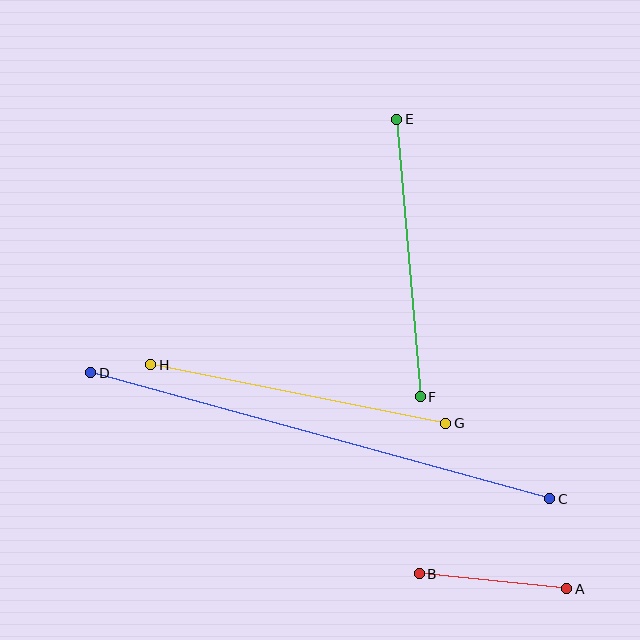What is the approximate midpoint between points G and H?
The midpoint is at approximately (298, 394) pixels.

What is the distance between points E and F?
The distance is approximately 279 pixels.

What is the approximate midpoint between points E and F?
The midpoint is at approximately (408, 258) pixels.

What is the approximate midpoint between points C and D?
The midpoint is at approximately (320, 436) pixels.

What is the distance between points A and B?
The distance is approximately 148 pixels.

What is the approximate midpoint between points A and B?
The midpoint is at approximately (493, 581) pixels.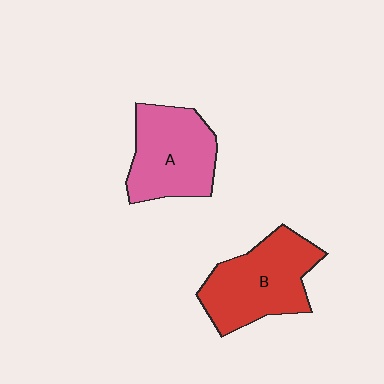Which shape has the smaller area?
Shape A (pink).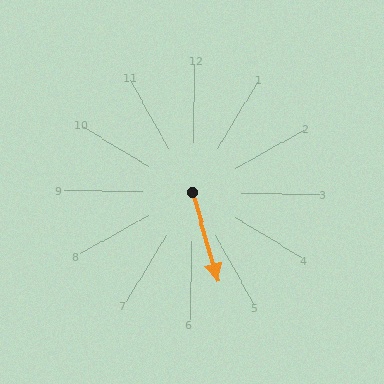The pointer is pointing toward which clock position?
Roughly 5 o'clock.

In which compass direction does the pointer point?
South.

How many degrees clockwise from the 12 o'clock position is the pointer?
Approximately 163 degrees.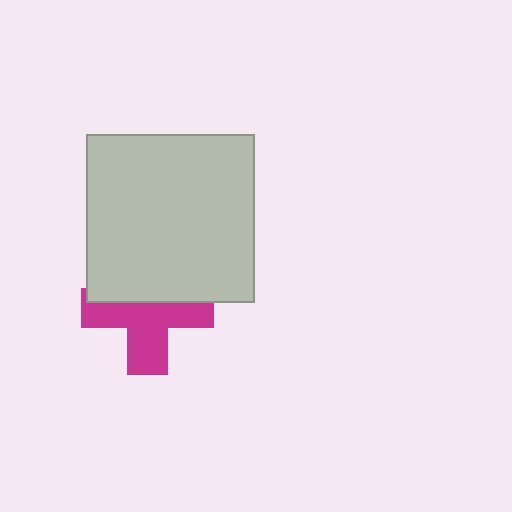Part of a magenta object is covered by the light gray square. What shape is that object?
It is a cross.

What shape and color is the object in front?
The object in front is a light gray square.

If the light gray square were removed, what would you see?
You would see the complete magenta cross.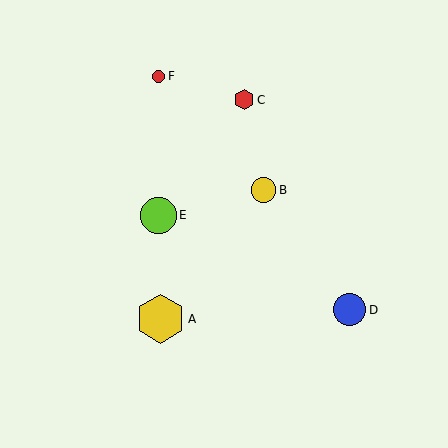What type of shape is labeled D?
Shape D is a blue circle.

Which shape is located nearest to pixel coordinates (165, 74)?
The red circle (labeled F) at (159, 76) is nearest to that location.